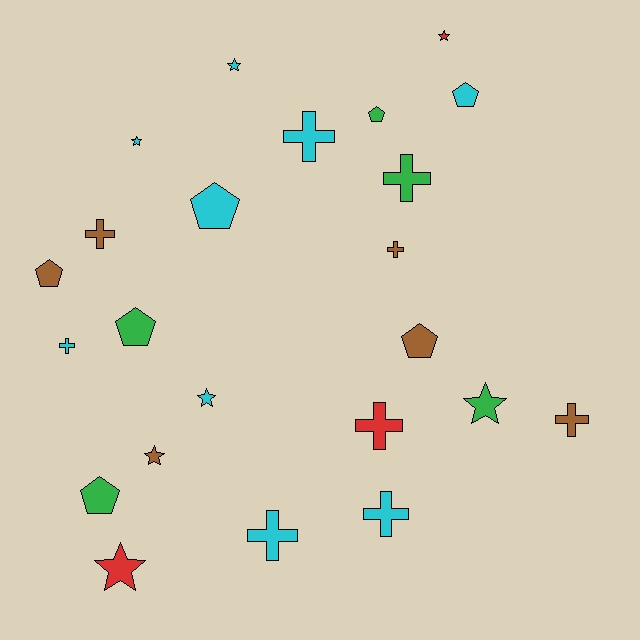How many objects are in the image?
There are 23 objects.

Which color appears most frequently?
Cyan, with 9 objects.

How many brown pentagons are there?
There are 2 brown pentagons.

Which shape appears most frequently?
Cross, with 9 objects.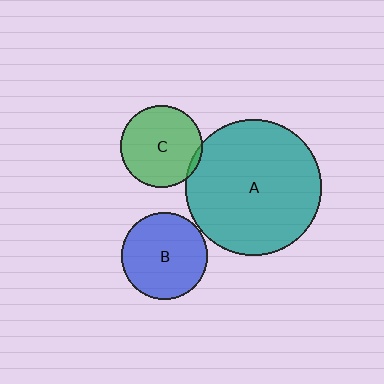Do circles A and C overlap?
Yes.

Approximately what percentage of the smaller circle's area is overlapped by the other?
Approximately 5%.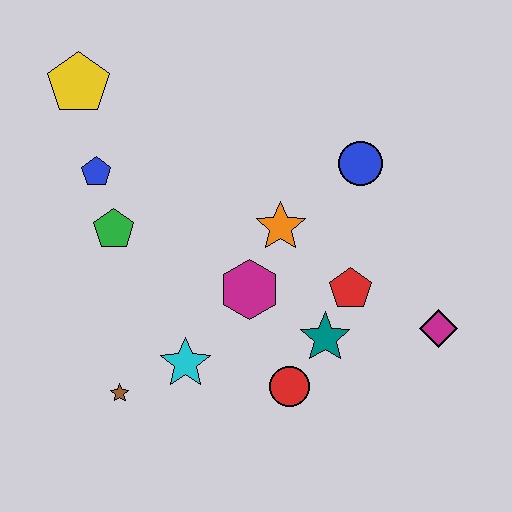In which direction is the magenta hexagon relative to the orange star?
The magenta hexagon is below the orange star.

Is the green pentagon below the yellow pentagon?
Yes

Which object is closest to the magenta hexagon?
The orange star is closest to the magenta hexagon.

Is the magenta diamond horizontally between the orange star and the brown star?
No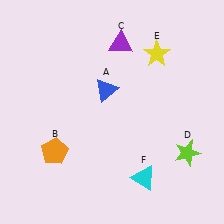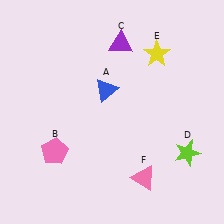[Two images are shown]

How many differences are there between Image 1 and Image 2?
There are 2 differences between the two images.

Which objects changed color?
B changed from orange to pink. F changed from cyan to pink.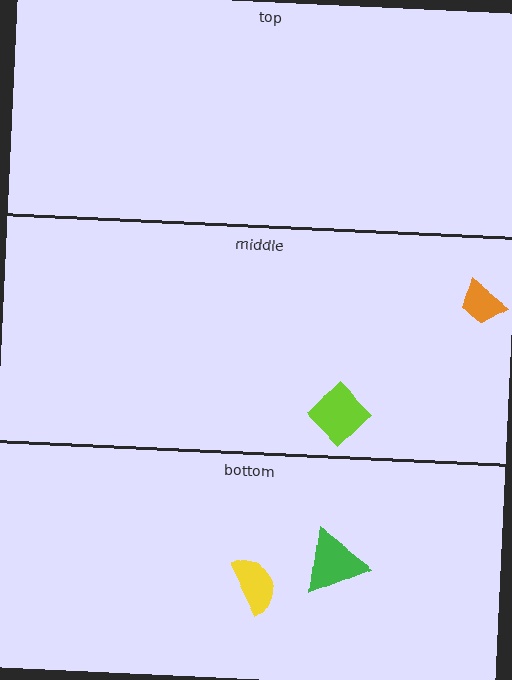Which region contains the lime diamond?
The middle region.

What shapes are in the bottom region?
The green triangle, the yellow semicircle.